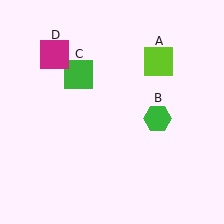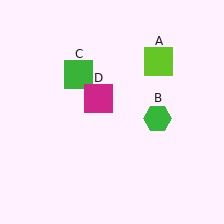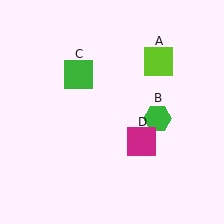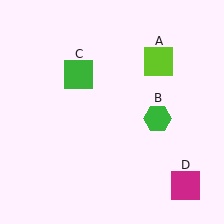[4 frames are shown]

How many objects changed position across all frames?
1 object changed position: magenta square (object D).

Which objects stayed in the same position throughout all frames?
Lime square (object A) and green hexagon (object B) and green square (object C) remained stationary.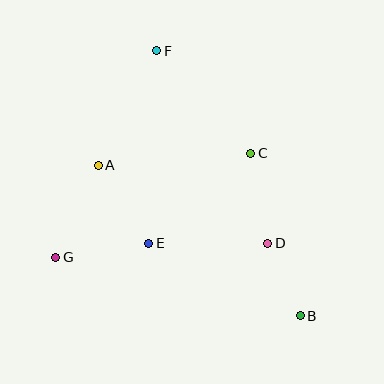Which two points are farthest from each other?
Points B and F are farthest from each other.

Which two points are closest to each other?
Points B and D are closest to each other.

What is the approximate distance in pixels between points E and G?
The distance between E and G is approximately 94 pixels.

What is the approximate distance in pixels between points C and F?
The distance between C and F is approximately 139 pixels.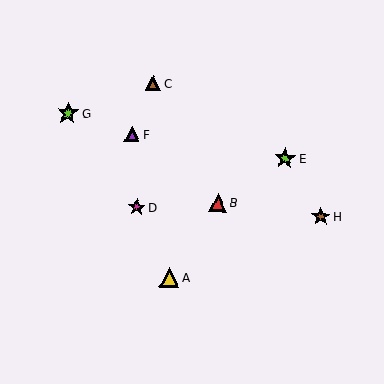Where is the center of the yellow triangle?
The center of the yellow triangle is at (169, 277).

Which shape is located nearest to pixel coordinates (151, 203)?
The magenta star (labeled D) at (137, 207) is nearest to that location.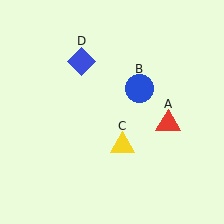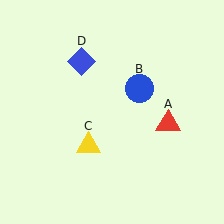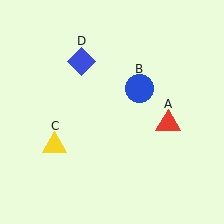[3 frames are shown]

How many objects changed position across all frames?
1 object changed position: yellow triangle (object C).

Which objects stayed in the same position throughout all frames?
Red triangle (object A) and blue circle (object B) and blue diamond (object D) remained stationary.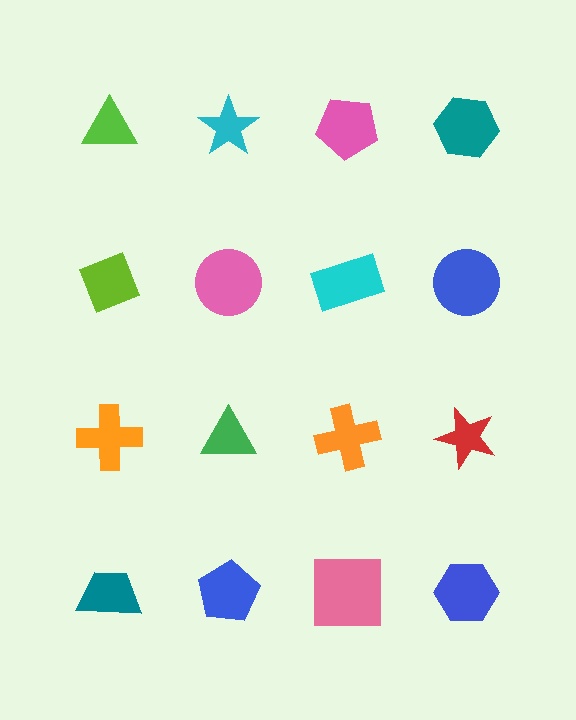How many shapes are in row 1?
4 shapes.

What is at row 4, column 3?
A pink square.